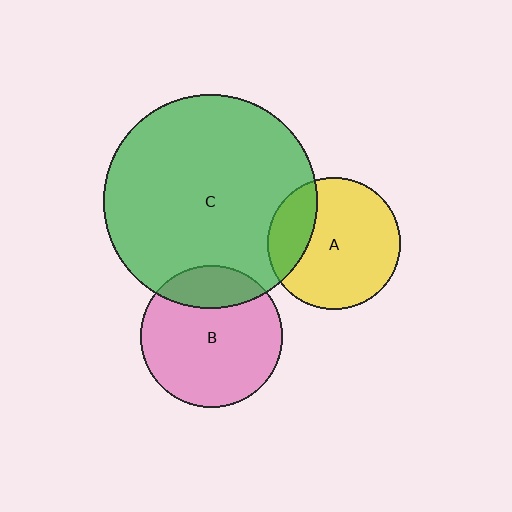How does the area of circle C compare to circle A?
Approximately 2.6 times.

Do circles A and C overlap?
Yes.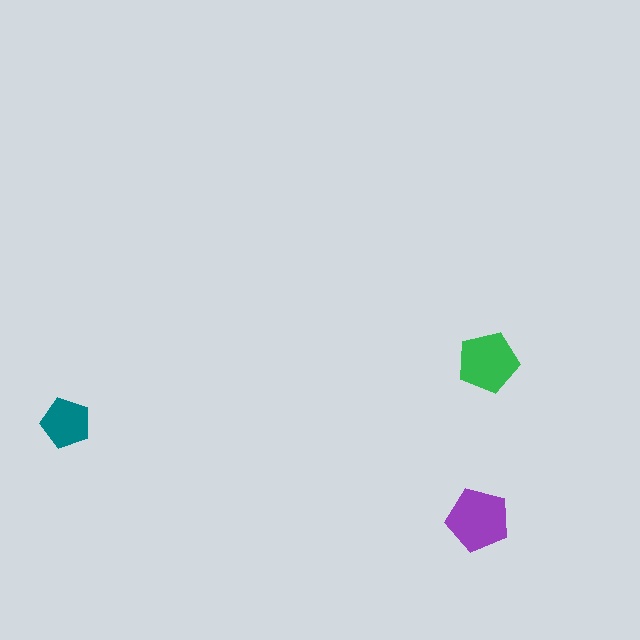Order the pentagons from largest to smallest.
the purple one, the green one, the teal one.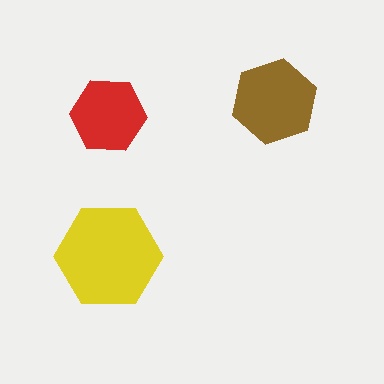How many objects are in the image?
There are 3 objects in the image.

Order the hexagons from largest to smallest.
the yellow one, the brown one, the red one.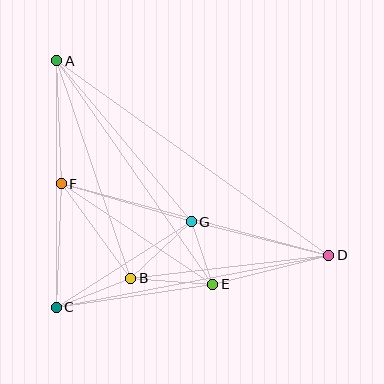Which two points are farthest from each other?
Points A and D are farthest from each other.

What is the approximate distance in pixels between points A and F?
The distance between A and F is approximately 123 pixels.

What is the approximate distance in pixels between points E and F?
The distance between E and F is approximately 182 pixels.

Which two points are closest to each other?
Points E and G are closest to each other.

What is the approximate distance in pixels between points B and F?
The distance between B and F is approximately 117 pixels.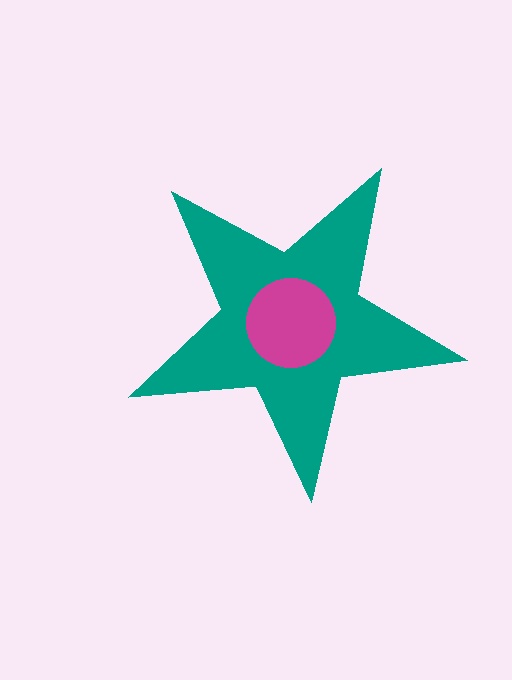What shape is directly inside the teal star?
The magenta circle.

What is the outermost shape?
The teal star.